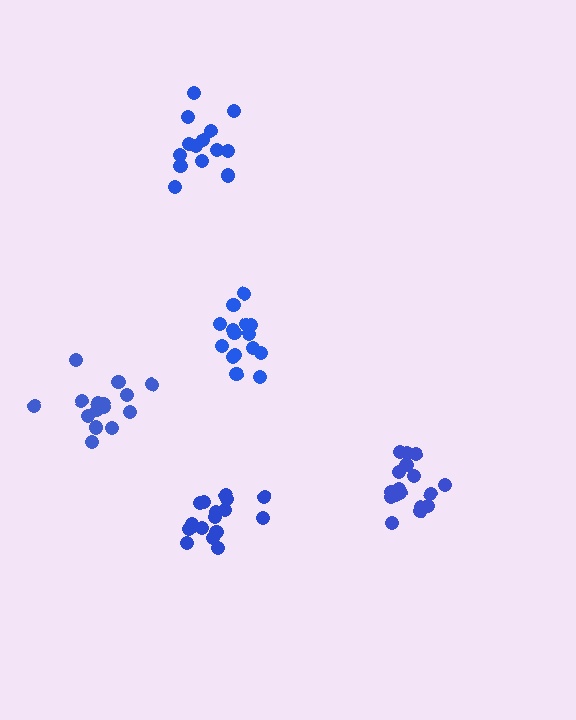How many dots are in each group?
Group 1: 17 dots, Group 2: 17 dots, Group 3: 16 dots, Group 4: 15 dots, Group 5: 14 dots (79 total).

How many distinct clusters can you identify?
There are 5 distinct clusters.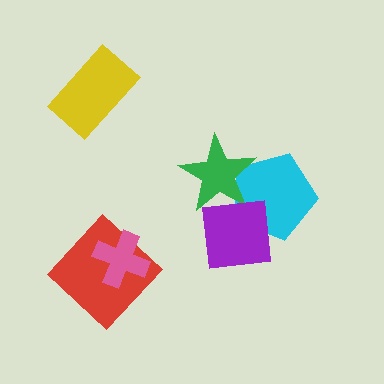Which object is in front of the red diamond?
The pink cross is in front of the red diamond.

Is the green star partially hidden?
Yes, it is partially covered by another shape.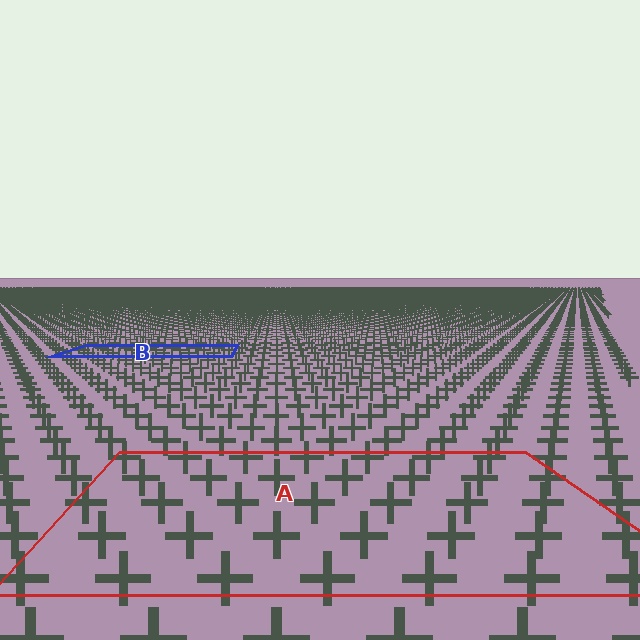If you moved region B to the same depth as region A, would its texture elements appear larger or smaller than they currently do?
They would appear larger. At a closer depth, the same texture elements are projected at a bigger on-screen size.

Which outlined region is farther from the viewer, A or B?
Region B is farther from the viewer — the texture elements inside it appear smaller and more densely packed.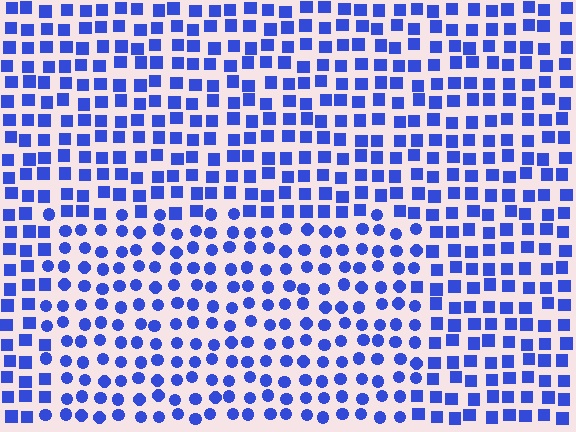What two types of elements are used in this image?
The image uses circles inside the rectangle region and squares outside it.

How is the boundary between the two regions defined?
The boundary is defined by a change in element shape: circles inside vs. squares outside. All elements share the same color and spacing.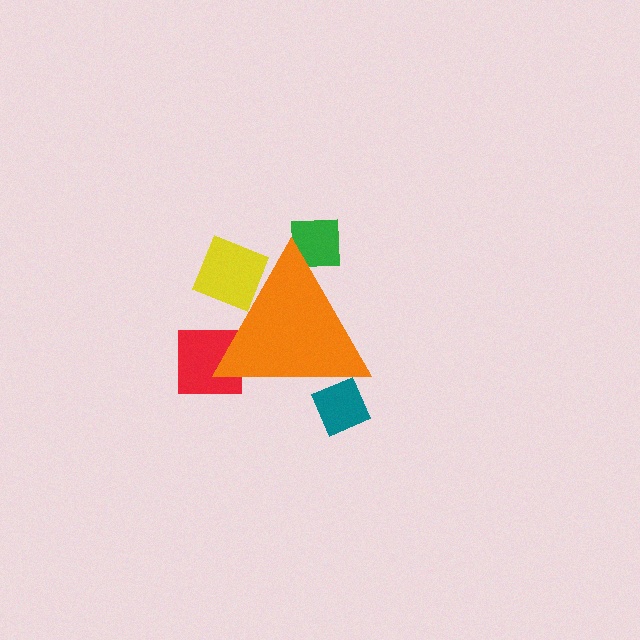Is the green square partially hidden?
Yes, the green square is partially hidden behind the orange triangle.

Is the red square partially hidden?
Yes, the red square is partially hidden behind the orange triangle.